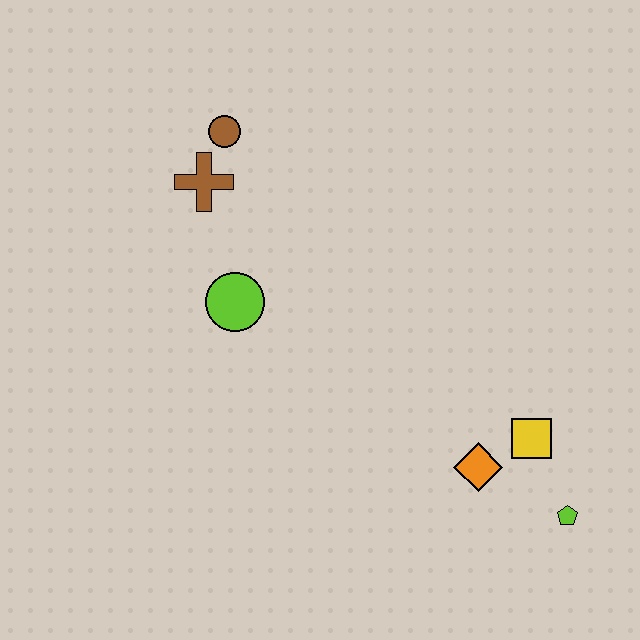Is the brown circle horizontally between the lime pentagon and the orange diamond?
No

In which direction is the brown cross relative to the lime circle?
The brown cross is above the lime circle.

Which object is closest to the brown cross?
The brown circle is closest to the brown cross.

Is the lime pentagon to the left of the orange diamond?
No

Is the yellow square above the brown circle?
No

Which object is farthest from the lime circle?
The lime pentagon is farthest from the lime circle.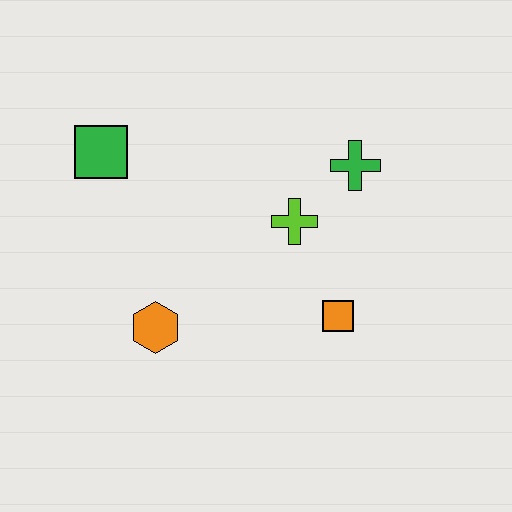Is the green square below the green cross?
No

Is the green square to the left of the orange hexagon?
Yes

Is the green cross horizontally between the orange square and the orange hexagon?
No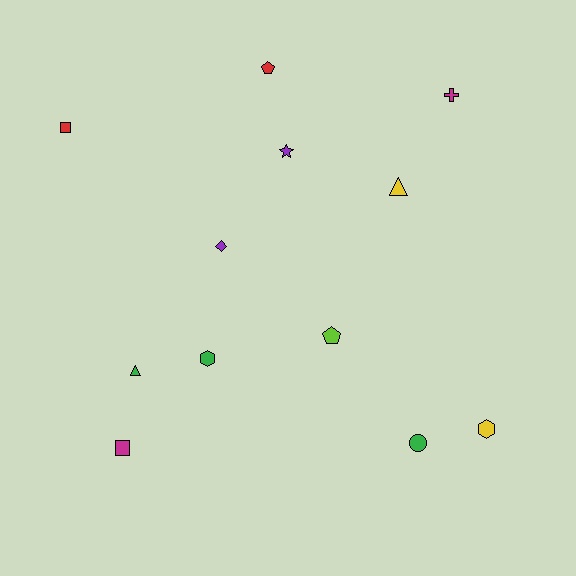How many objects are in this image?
There are 12 objects.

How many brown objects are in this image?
There are no brown objects.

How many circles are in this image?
There is 1 circle.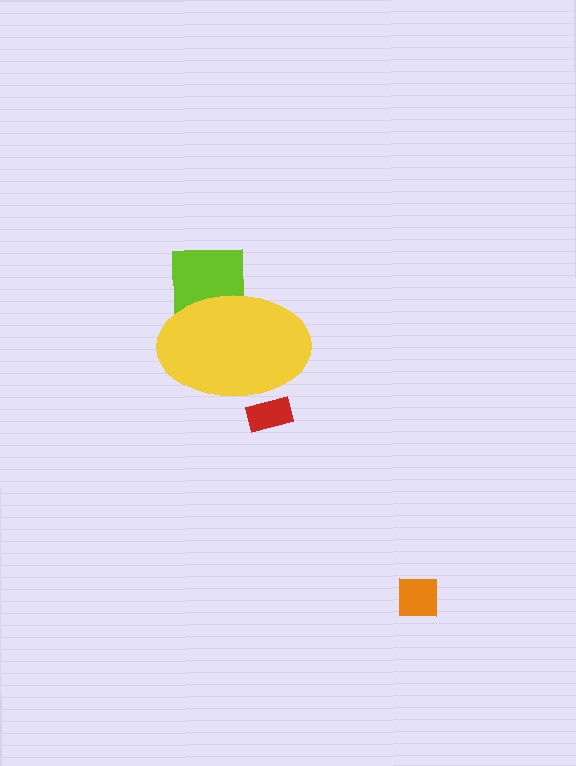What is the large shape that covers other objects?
A yellow ellipse.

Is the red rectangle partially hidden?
Yes, the red rectangle is partially hidden behind the yellow ellipse.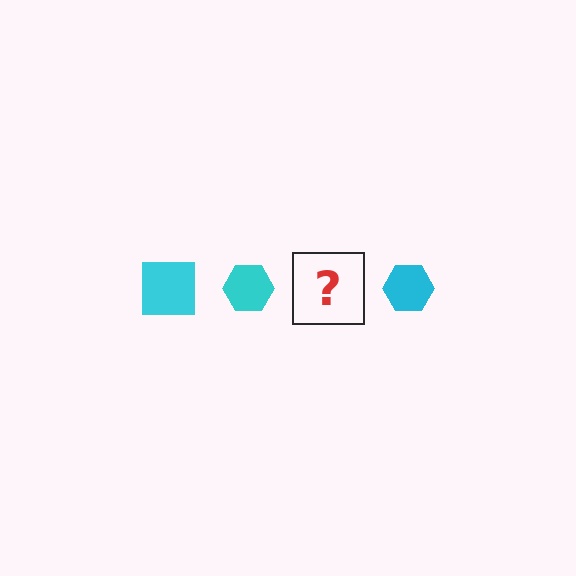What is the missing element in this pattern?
The missing element is a cyan square.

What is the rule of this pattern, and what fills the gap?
The rule is that the pattern cycles through square, hexagon shapes in cyan. The gap should be filled with a cyan square.